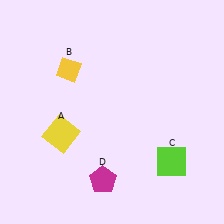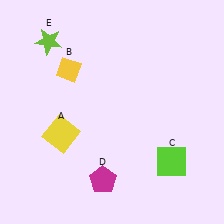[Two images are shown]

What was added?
A lime star (E) was added in Image 2.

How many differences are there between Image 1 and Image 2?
There is 1 difference between the two images.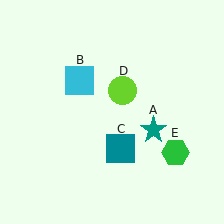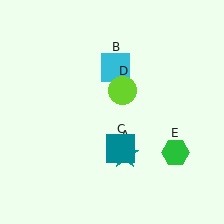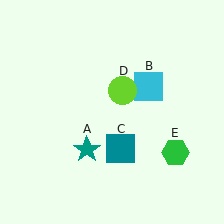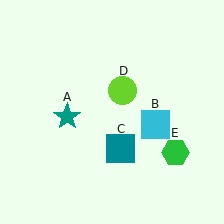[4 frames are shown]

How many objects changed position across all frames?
2 objects changed position: teal star (object A), cyan square (object B).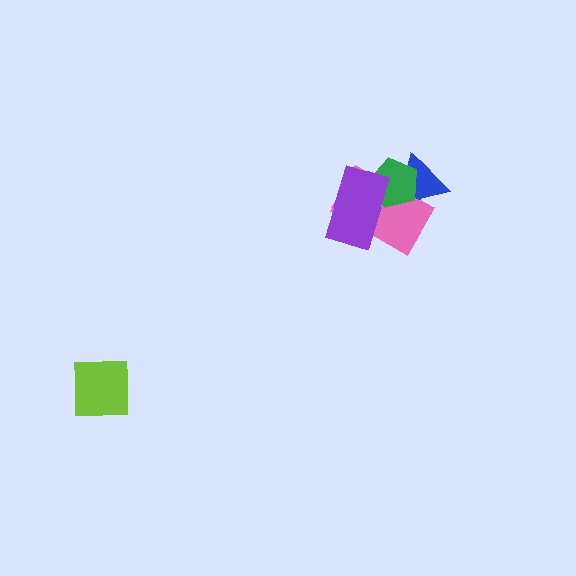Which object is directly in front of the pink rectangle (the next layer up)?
The green pentagon is directly in front of the pink rectangle.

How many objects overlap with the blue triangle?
2 objects overlap with the blue triangle.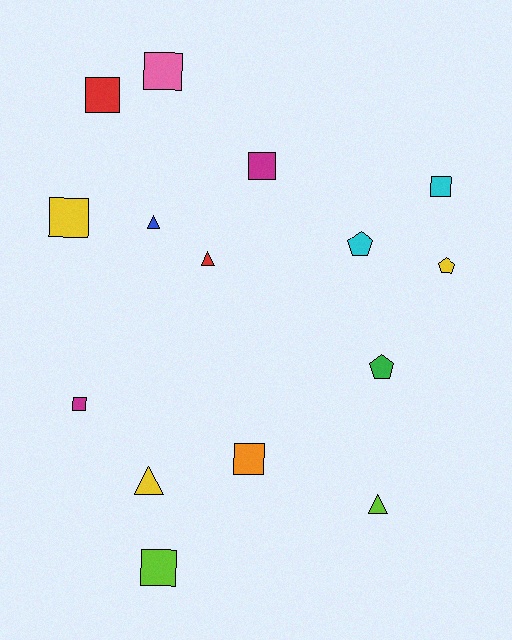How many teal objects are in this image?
There are no teal objects.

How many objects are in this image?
There are 15 objects.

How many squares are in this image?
There are 8 squares.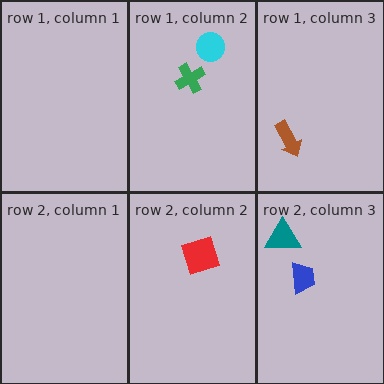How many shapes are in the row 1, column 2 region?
2.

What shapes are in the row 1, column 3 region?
The brown arrow.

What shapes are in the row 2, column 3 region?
The teal triangle, the blue trapezoid.